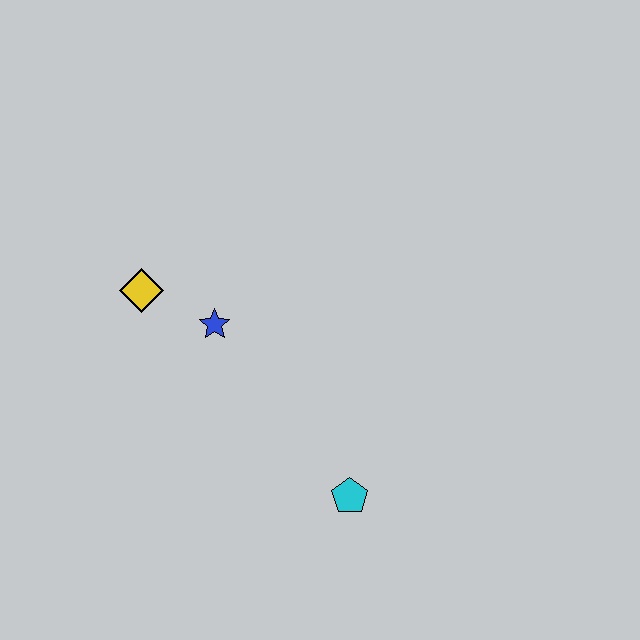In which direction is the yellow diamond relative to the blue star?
The yellow diamond is to the left of the blue star.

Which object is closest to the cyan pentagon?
The blue star is closest to the cyan pentagon.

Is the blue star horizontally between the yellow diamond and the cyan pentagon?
Yes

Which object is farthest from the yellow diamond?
The cyan pentagon is farthest from the yellow diamond.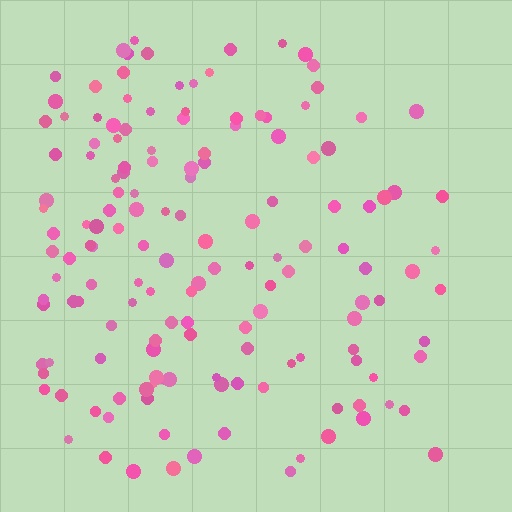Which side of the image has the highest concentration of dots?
The left.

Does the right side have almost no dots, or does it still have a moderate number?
Still a moderate number, just noticeably fewer than the left.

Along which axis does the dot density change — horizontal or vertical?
Horizontal.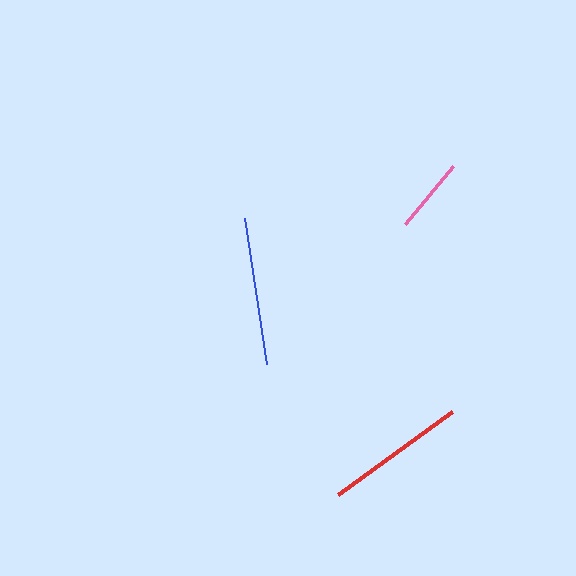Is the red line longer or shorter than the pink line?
The red line is longer than the pink line.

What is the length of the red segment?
The red segment is approximately 141 pixels long.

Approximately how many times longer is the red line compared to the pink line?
The red line is approximately 1.9 times the length of the pink line.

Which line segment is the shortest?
The pink line is the shortest at approximately 75 pixels.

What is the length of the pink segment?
The pink segment is approximately 75 pixels long.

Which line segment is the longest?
The blue line is the longest at approximately 148 pixels.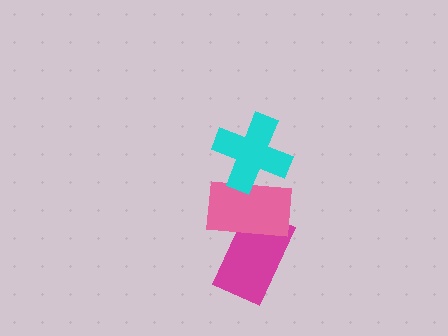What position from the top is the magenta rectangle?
The magenta rectangle is 3rd from the top.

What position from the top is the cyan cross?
The cyan cross is 1st from the top.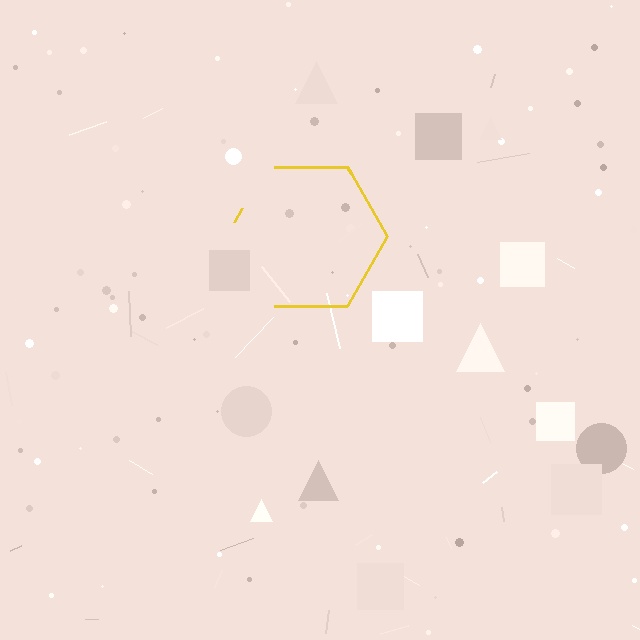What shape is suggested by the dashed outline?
The dashed outline suggests a hexagon.